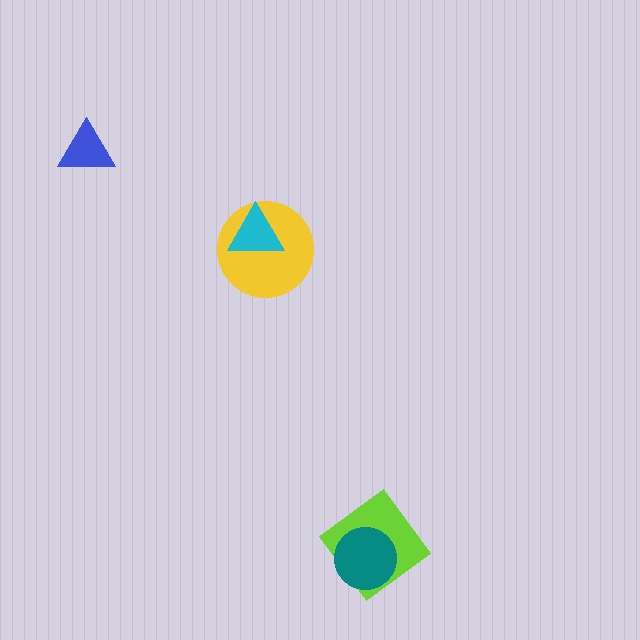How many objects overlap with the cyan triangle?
1 object overlaps with the cyan triangle.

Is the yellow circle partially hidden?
Yes, it is partially covered by another shape.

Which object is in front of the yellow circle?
The cyan triangle is in front of the yellow circle.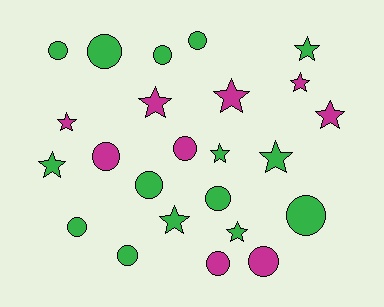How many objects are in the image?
There are 24 objects.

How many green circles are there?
There are 9 green circles.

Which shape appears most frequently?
Circle, with 13 objects.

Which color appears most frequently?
Green, with 15 objects.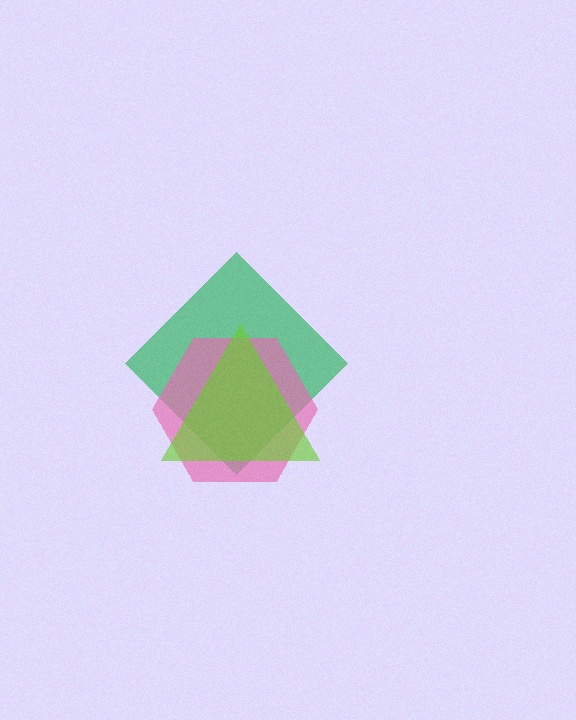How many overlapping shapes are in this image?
There are 3 overlapping shapes in the image.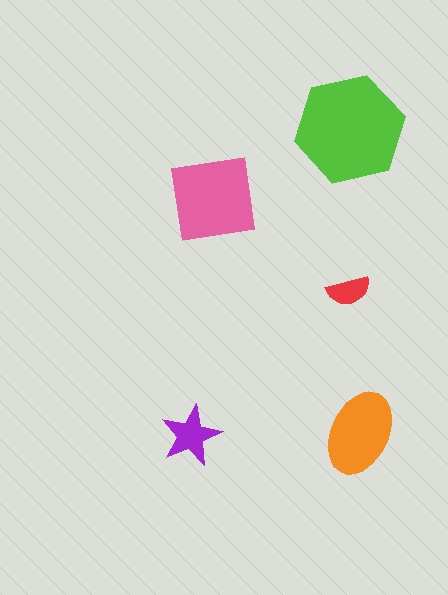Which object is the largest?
The lime hexagon.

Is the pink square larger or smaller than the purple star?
Larger.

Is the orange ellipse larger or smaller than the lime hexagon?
Smaller.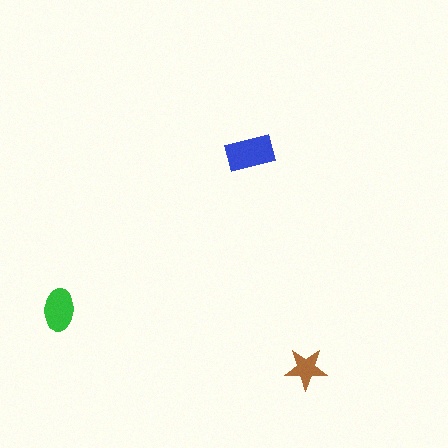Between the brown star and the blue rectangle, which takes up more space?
The blue rectangle.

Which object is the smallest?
The brown star.